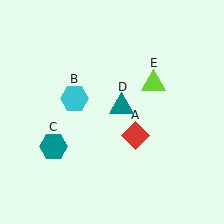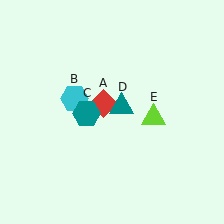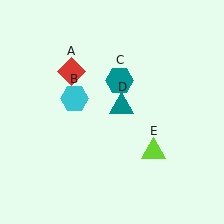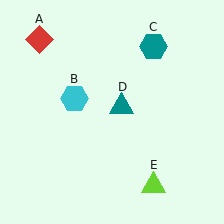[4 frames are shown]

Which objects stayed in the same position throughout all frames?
Cyan hexagon (object B) and teal triangle (object D) remained stationary.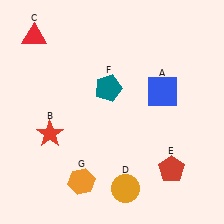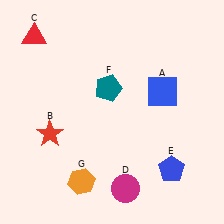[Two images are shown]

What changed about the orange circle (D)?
In Image 1, D is orange. In Image 2, it changed to magenta.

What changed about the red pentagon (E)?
In Image 1, E is red. In Image 2, it changed to blue.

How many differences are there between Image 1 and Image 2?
There are 2 differences between the two images.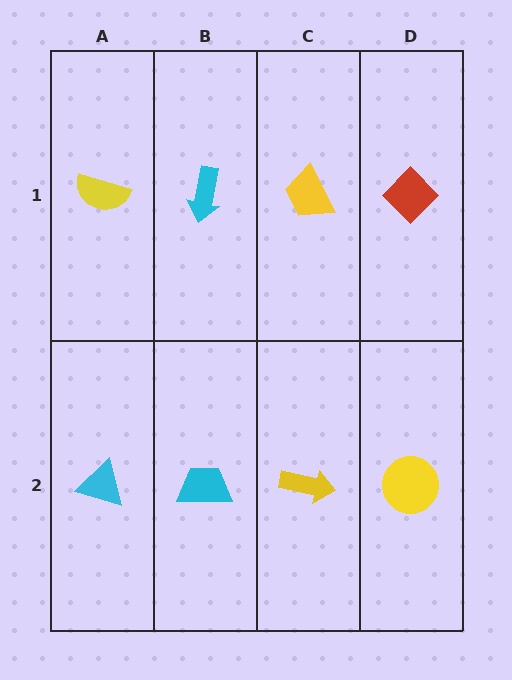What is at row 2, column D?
A yellow circle.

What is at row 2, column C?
A yellow arrow.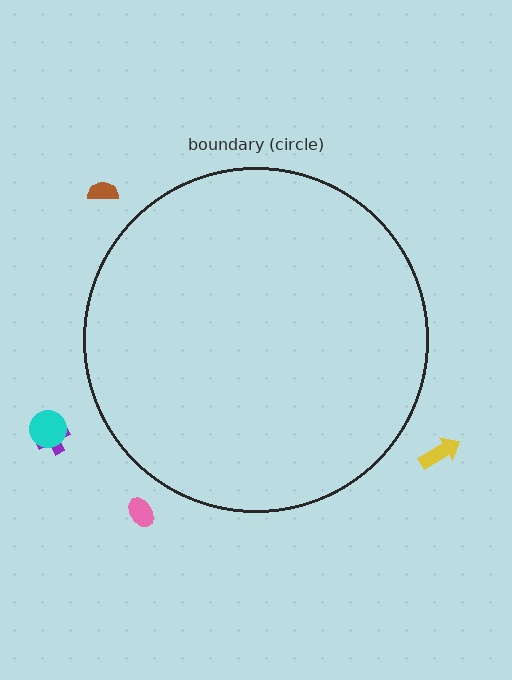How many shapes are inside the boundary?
0 inside, 5 outside.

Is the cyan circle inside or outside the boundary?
Outside.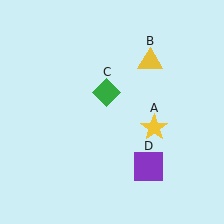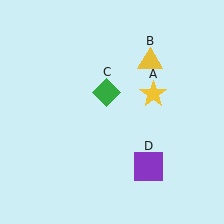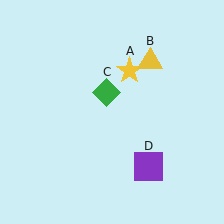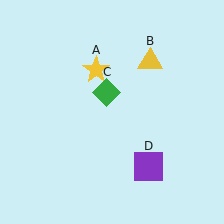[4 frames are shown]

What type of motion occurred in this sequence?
The yellow star (object A) rotated counterclockwise around the center of the scene.